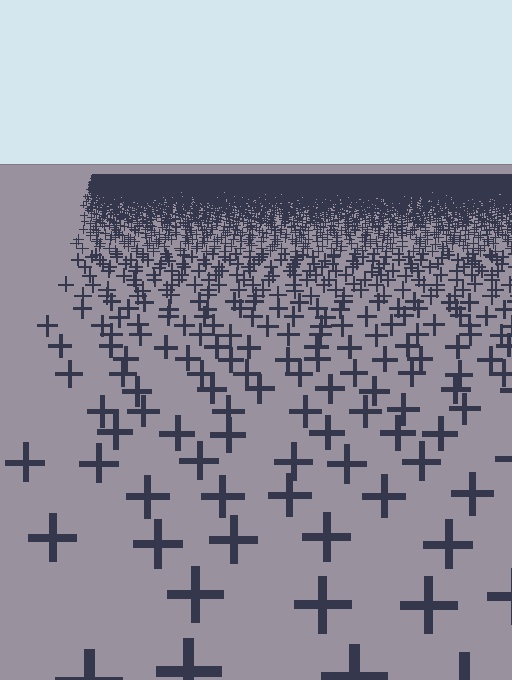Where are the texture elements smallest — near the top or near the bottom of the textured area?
Near the top.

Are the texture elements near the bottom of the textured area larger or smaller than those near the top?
Larger. Near the bottom, elements are closer to the viewer and appear at a bigger on-screen size.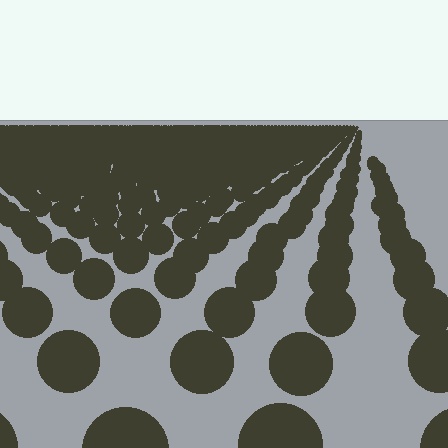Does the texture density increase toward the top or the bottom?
Density increases toward the top.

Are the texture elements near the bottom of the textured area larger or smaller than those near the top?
Larger. Near the bottom, elements are closer to the viewer and appear at a bigger on-screen size.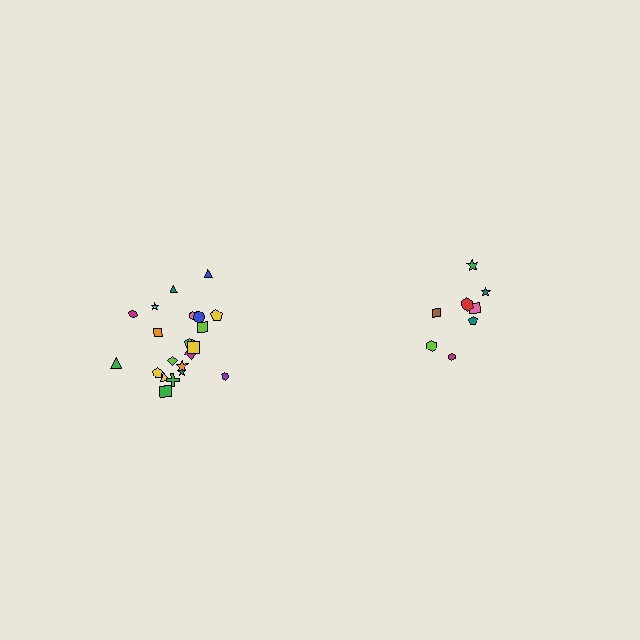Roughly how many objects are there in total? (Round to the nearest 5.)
Roughly 30 objects in total.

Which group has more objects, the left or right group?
The left group.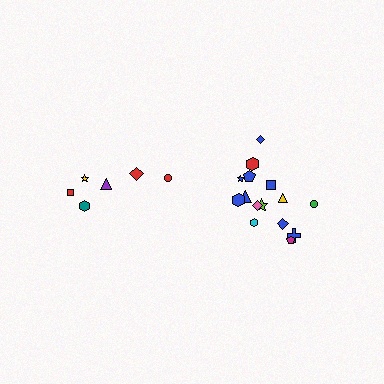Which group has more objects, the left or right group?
The right group.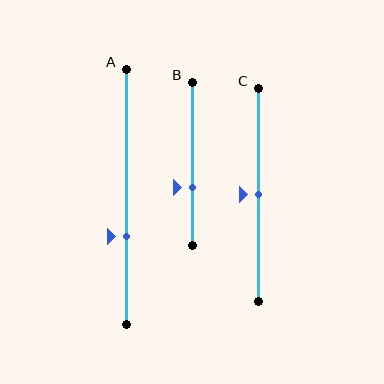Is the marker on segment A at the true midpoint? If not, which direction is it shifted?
No, the marker on segment A is shifted downward by about 16% of the segment length.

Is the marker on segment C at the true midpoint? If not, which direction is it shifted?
Yes, the marker on segment C is at the true midpoint.